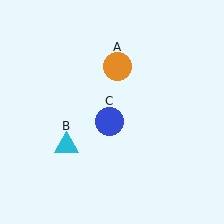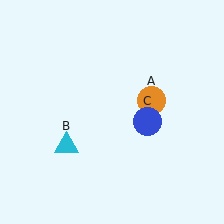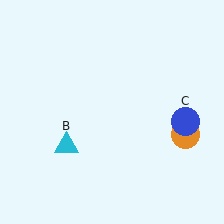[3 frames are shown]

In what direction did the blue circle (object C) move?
The blue circle (object C) moved right.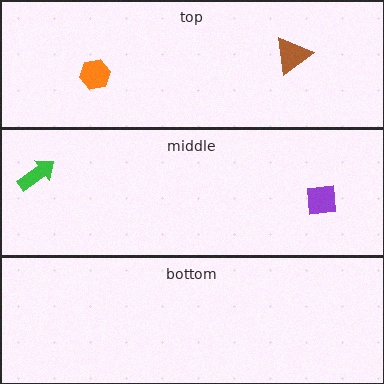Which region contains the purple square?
The middle region.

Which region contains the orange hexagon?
The top region.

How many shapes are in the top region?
2.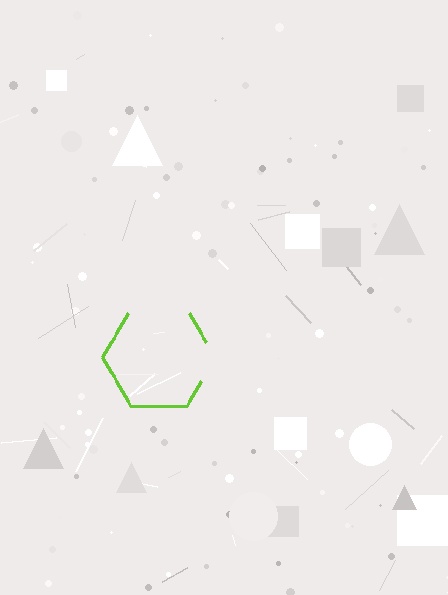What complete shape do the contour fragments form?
The contour fragments form a hexagon.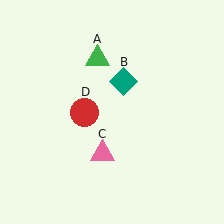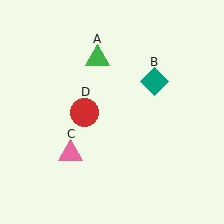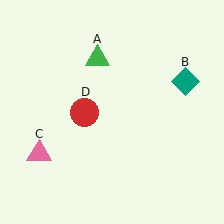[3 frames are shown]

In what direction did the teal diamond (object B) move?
The teal diamond (object B) moved right.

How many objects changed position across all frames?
2 objects changed position: teal diamond (object B), pink triangle (object C).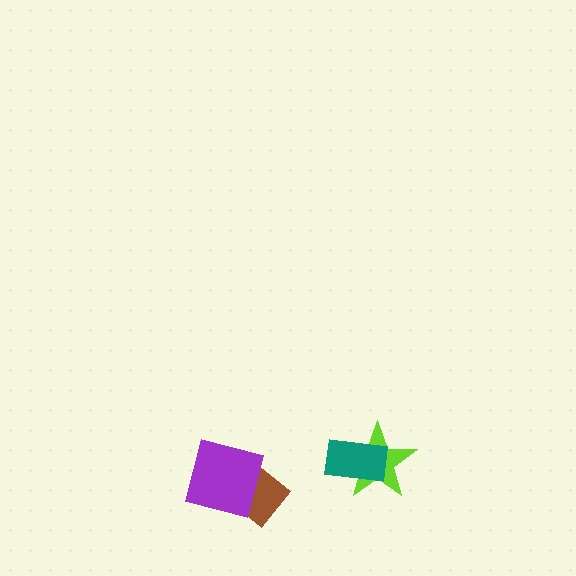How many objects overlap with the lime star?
1 object overlaps with the lime star.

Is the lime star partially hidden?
Yes, it is partially covered by another shape.